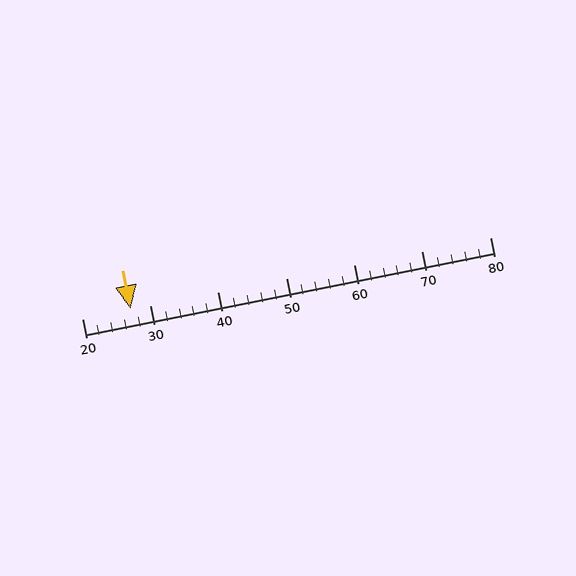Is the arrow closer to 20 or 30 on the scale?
The arrow is closer to 30.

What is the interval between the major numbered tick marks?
The major tick marks are spaced 10 units apart.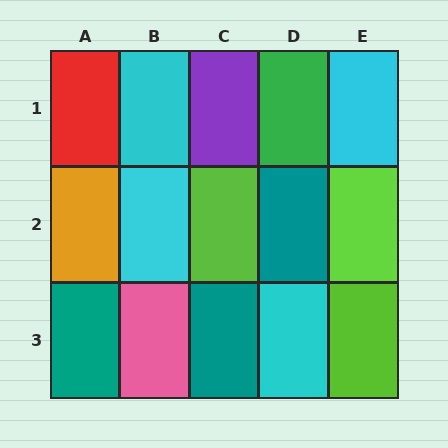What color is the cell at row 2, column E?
Lime.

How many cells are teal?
3 cells are teal.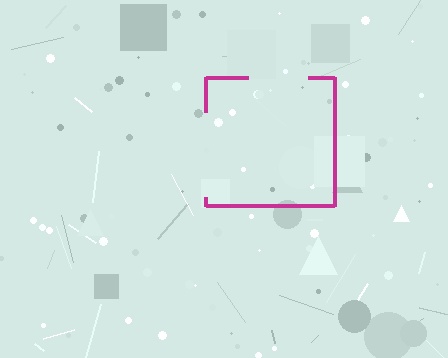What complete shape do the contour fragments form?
The contour fragments form a square.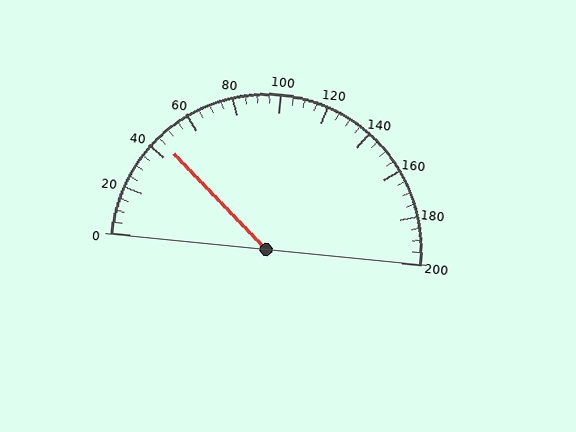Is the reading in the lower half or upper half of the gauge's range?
The reading is in the lower half of the range (0 to 200).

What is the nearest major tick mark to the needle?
The nearest major tick mark is 40.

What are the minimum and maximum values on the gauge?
The gauge ranges from 0 to 200.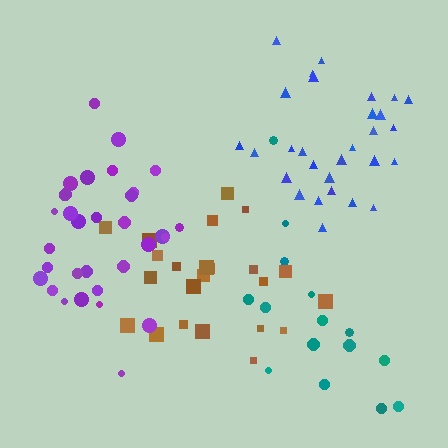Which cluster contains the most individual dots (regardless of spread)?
Purple (34).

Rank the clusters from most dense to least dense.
purple, blue, brown, teal.